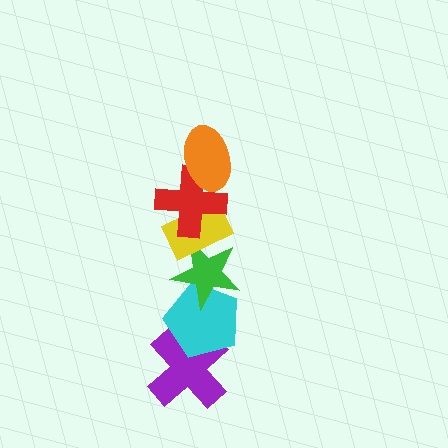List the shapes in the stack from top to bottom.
From top to bottom: the orange ellipse, the red cross, the yellow rectangle, the green star, the cyan pentagon, the purple cross.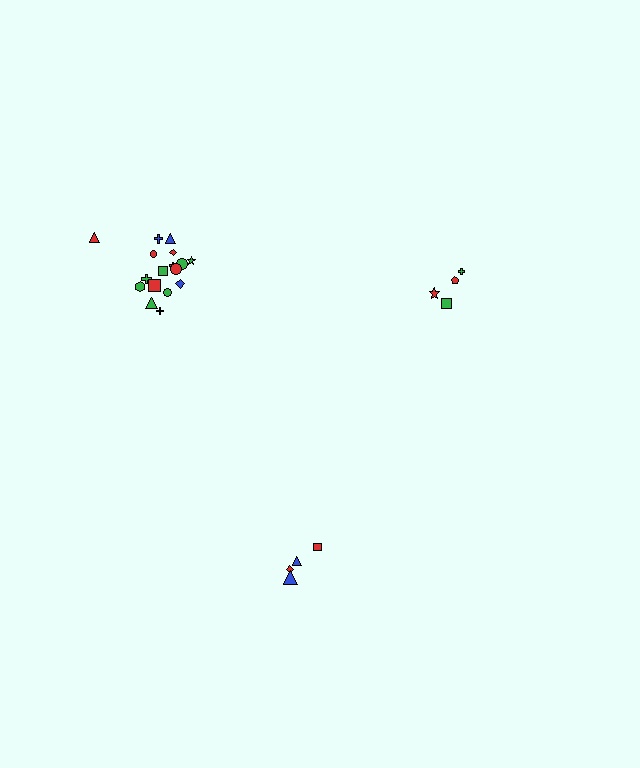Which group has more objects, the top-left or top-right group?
The top-left group.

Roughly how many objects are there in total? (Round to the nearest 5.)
Roughly 25 objects in total.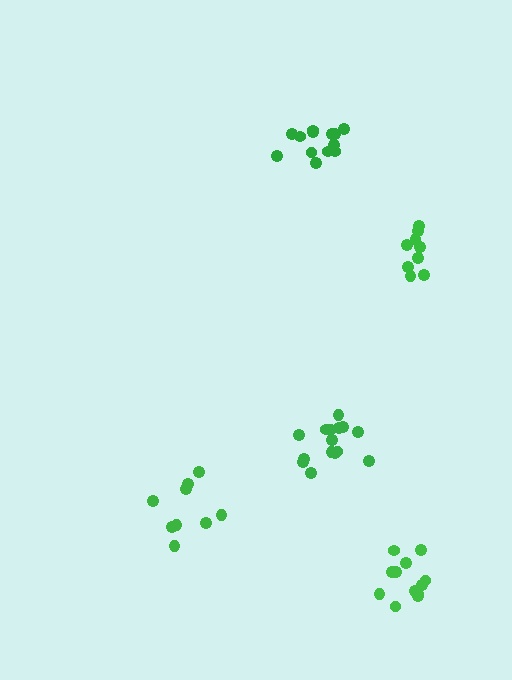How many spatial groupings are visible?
There are 5 spatial groupings.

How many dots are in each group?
Group 1: 15 dots, Group 2: 9 dots, Group 3: 13 dots, Group 4: 9 dots, Group 5: 12 dots (58 total).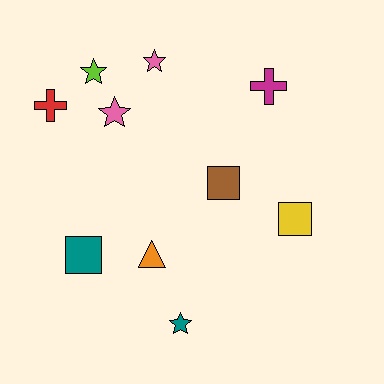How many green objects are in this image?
There are no green objects.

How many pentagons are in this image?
There are no pentagons.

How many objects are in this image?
There are 10 objects.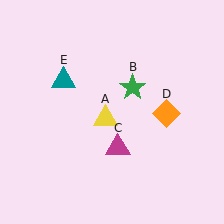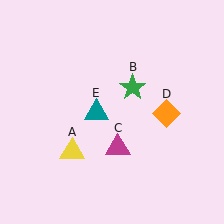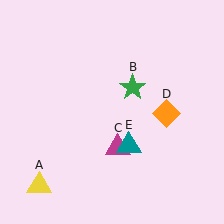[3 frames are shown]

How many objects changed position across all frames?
2 objects changed position: yellow triangle (object A), teal triangle (object E).